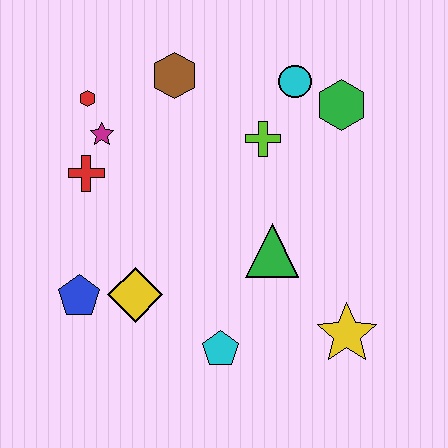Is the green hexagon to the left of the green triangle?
No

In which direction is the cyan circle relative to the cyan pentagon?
The cyan circle is above the cyan pentagon.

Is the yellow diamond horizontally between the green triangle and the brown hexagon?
No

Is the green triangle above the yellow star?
Yes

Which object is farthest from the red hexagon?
The yellow star is farthest from the red hexagon.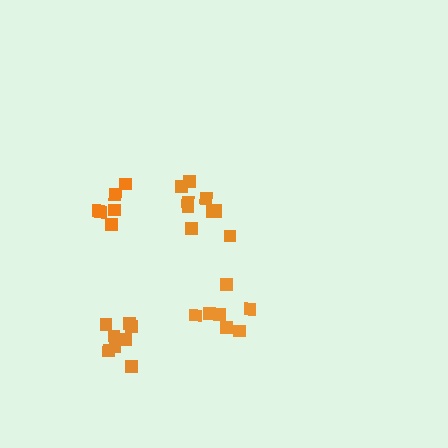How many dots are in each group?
Group 1: 6 dots, Group 2: 7 dots, Group 3: 10 dots, Group 4: 8 dots (31 total).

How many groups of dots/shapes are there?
There are 4 groups.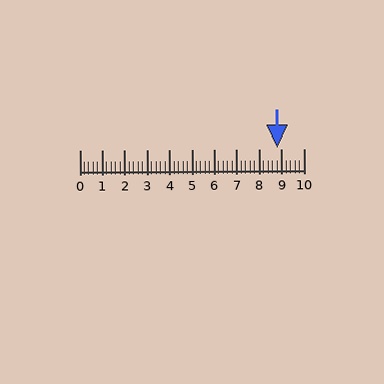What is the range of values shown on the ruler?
The ruler shows values from 0 to 10.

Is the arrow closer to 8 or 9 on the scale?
The arrow is closer to 9.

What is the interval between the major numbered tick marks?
The major tick marks are spaced 1 units apart.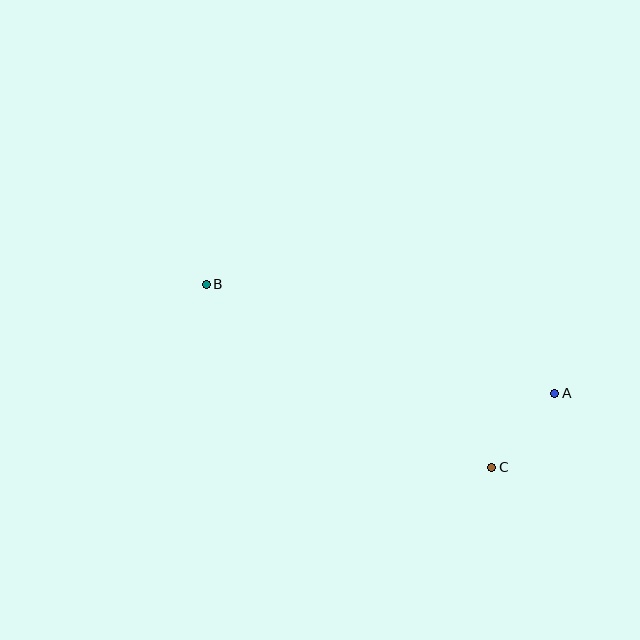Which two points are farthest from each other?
Points A and B are farthest from each other.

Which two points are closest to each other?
Points A and C are closest to each other.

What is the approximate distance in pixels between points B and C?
The distance between B and C is approximately 339 pixels.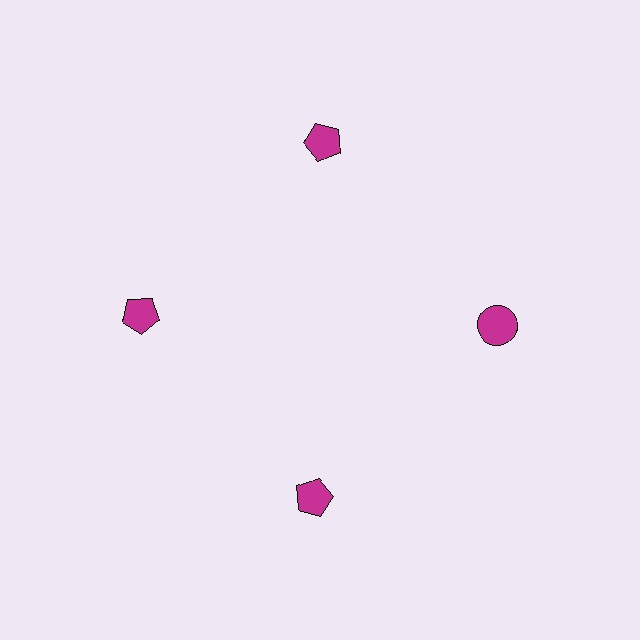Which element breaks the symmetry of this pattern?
The magenta circle at roughly the 3 o'clock position breaks the symmetry. All other shapes are magenta pentagons.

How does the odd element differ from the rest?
It has a different shape: circle instead of pentagon.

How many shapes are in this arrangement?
There are 4 shapes arranged in a ring pattern.